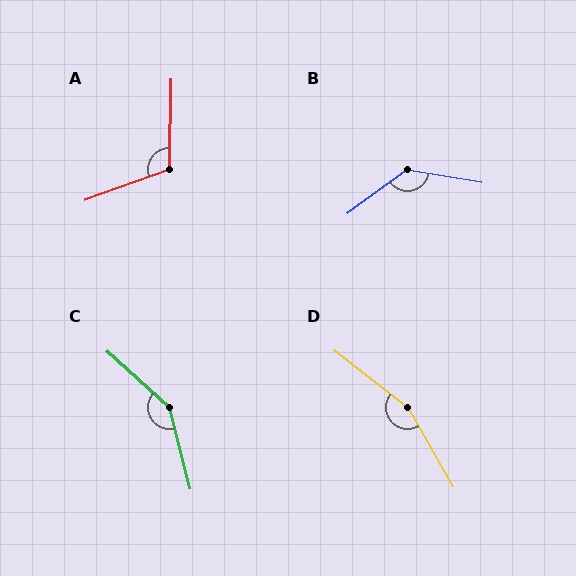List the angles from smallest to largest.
A (111°), B (134°), C (146°), D (158°).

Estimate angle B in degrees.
Approximately 134 degrees.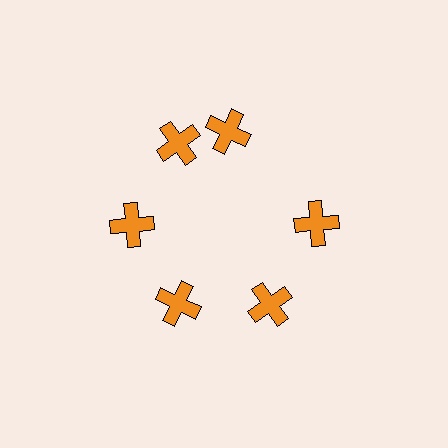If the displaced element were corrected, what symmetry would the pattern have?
It would have 6-fold rotational symmetry — the pattern would map onto itself every 60 degrees.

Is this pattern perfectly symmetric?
No. The 6 orange crosses are arranged in a ring, but one element near the 1 o'clock position is rotated out of alignment along the ring, breaking the 6-fold rotational symmetry.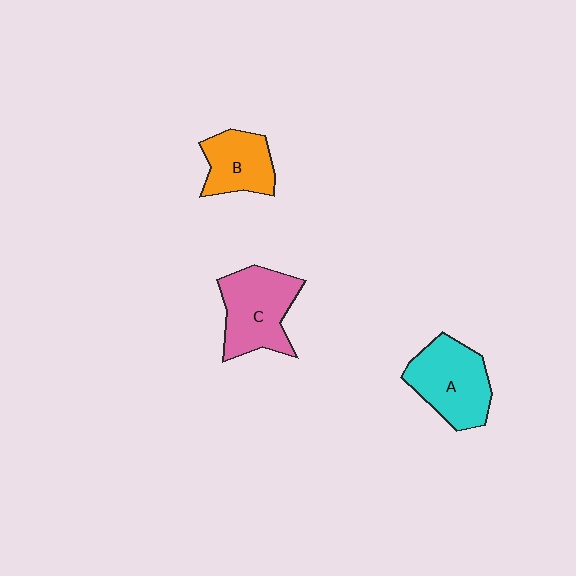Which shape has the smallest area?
Shape B (orange).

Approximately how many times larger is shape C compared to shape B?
Approximately 1.4 times.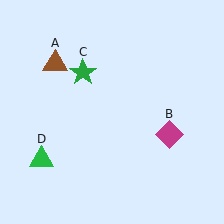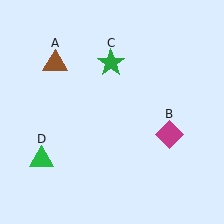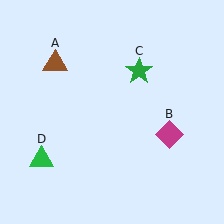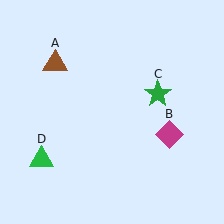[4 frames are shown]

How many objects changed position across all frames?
1 object changed position: green star (object C).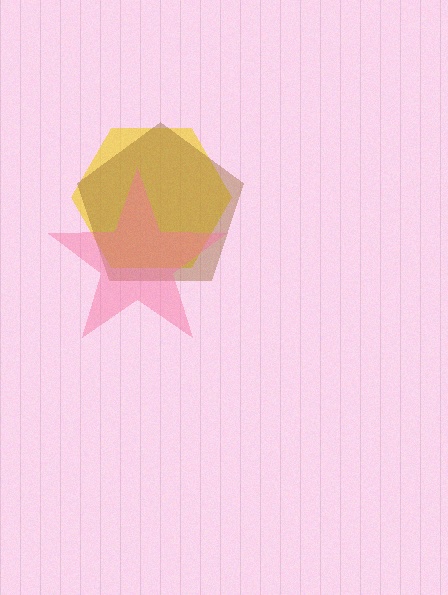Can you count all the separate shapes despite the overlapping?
Yes, there are 3 separate shapes.